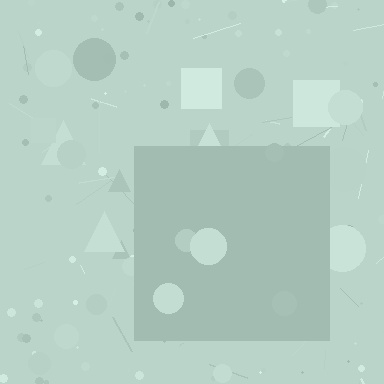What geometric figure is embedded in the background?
A square is embedded in the background.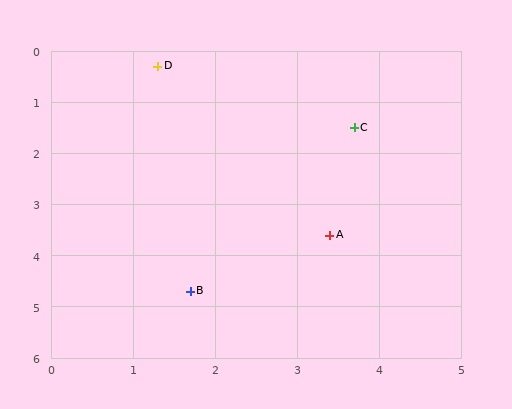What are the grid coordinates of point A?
Point A is at approximately (3.4, 3.6).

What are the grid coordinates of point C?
Point C is at approximately (3.7, 1.5).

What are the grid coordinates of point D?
Point D is at approximately (1.3, 0.3).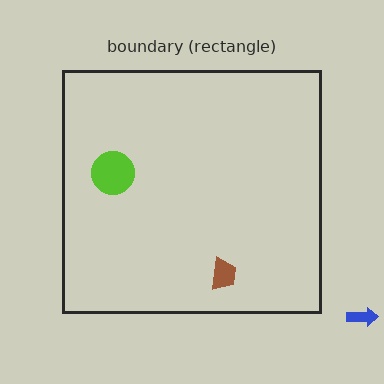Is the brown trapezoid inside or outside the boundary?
Inside.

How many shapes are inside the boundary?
2 inside, 1 outside.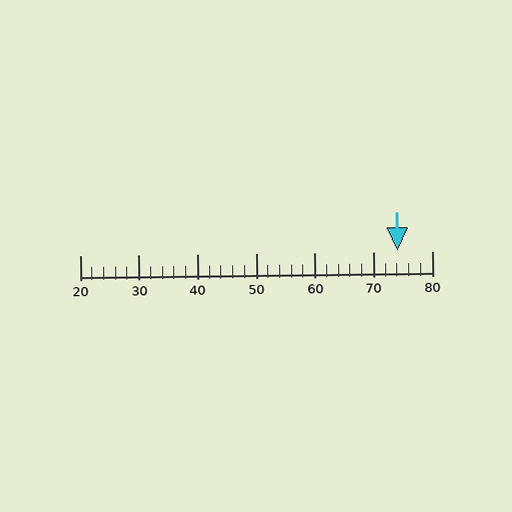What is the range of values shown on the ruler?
The ruler shows values from 20 to 80.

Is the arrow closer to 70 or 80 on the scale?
The arrow is closer to 70.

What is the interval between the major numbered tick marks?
The major tick marks are spaced 10 units apart.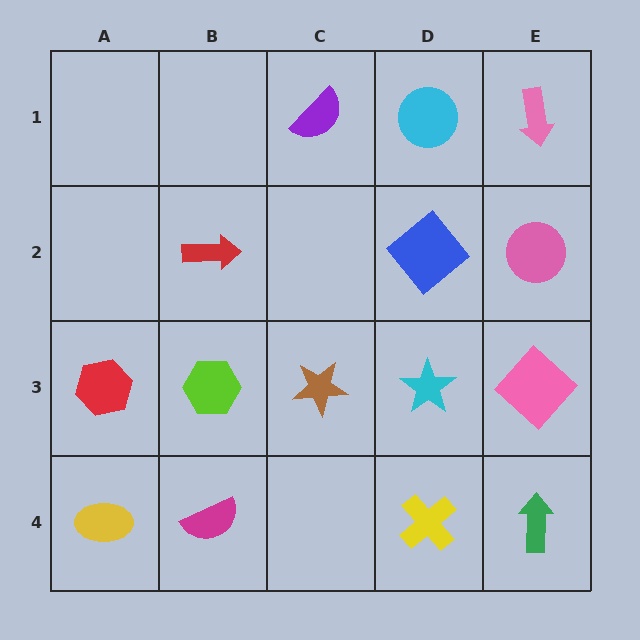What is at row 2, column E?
A pink circle.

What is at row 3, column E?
A pink diamond.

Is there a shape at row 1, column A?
No, that cell is empty.